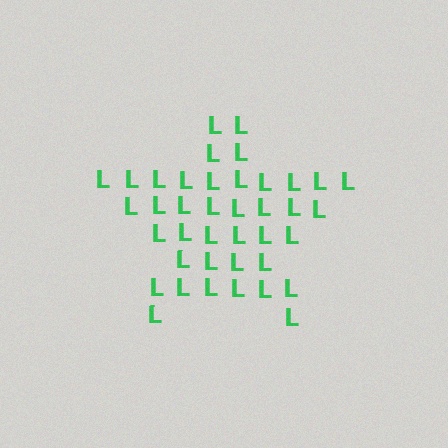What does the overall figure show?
The overall figure shows a star.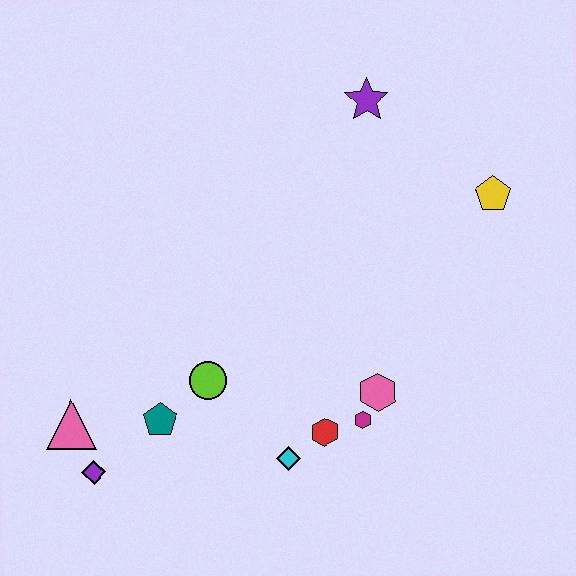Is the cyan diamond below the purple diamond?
No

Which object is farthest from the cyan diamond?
The purple star is farthest from the cyan diamond.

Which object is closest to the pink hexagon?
The magenta hexagon is closest to the pink hexagon.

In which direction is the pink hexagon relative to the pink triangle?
The pink hexagon is to the right of the pink triangle.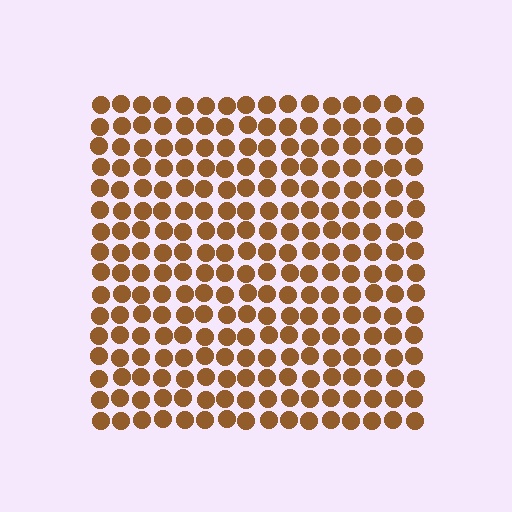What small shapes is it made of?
It is made of small circles.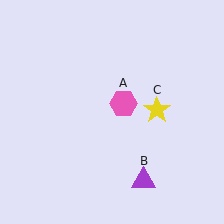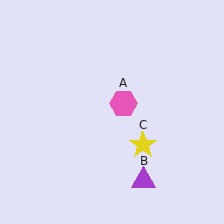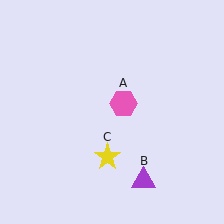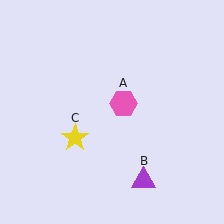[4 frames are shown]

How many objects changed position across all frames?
1 object changed position: yellow star (object C).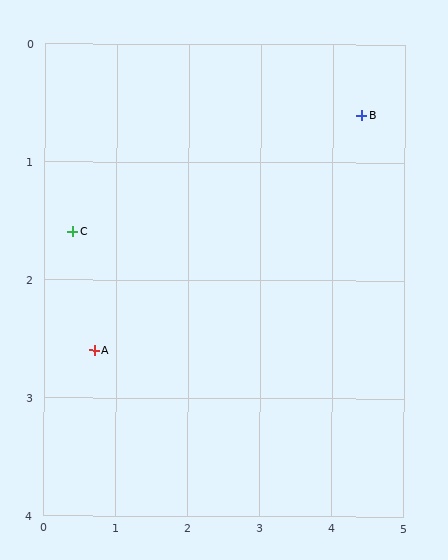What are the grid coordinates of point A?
Point A is at approximately (0.7, 2.6).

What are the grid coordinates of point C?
Point C is at approximately (0.4, 1.6).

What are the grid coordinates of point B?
Point B is at approximately (4.4, 0.6).